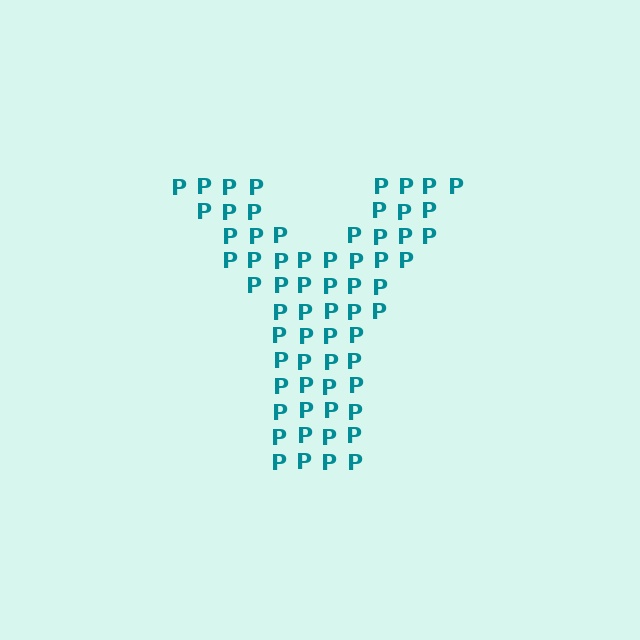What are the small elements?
The small elements are letter P's.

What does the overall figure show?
The overall figure shows the letter Y.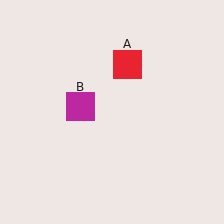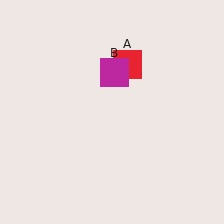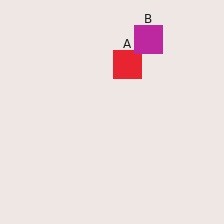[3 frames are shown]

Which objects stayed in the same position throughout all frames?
Red square (object A) remained stationary.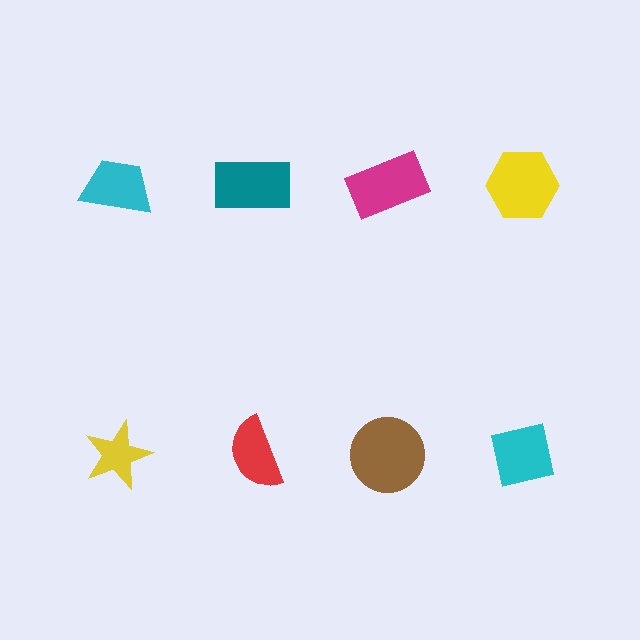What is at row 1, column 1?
A cyan trapezoid.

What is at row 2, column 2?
A red semicircle.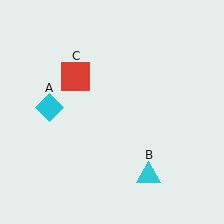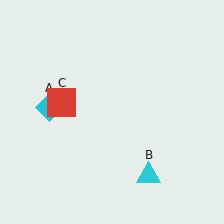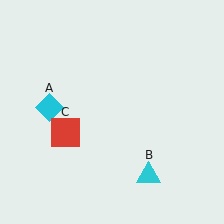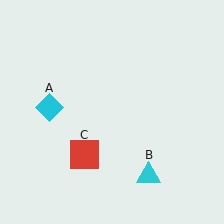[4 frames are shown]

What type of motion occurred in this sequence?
The red square (object C) rotated counterclockwise around the center of the scene.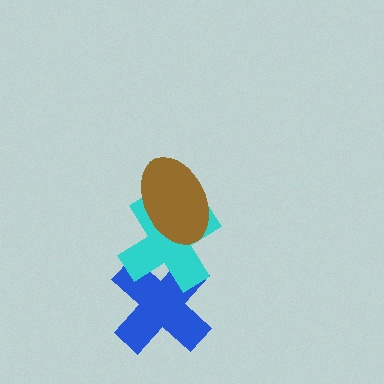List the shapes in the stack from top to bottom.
From top to bottom: the brown ellipse, the cyan cross, the blue cross.